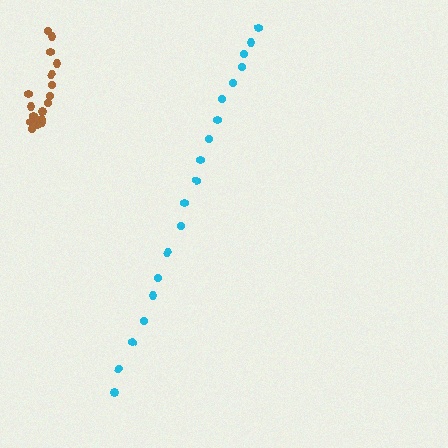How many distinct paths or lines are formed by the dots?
There are 2 distinct paths.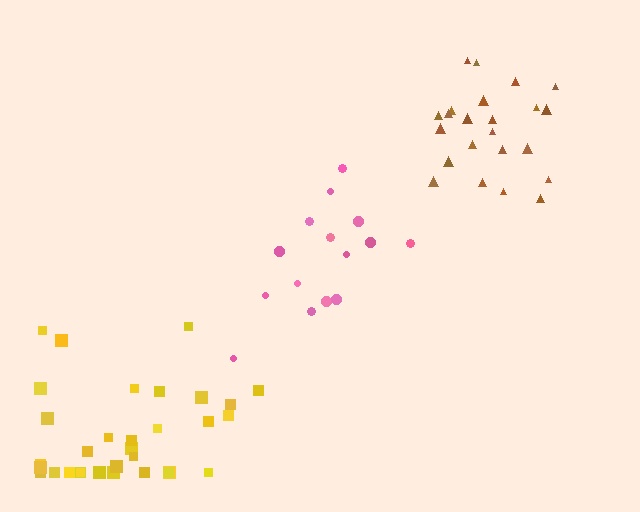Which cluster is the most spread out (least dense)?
Pink.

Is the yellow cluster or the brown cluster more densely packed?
Brown.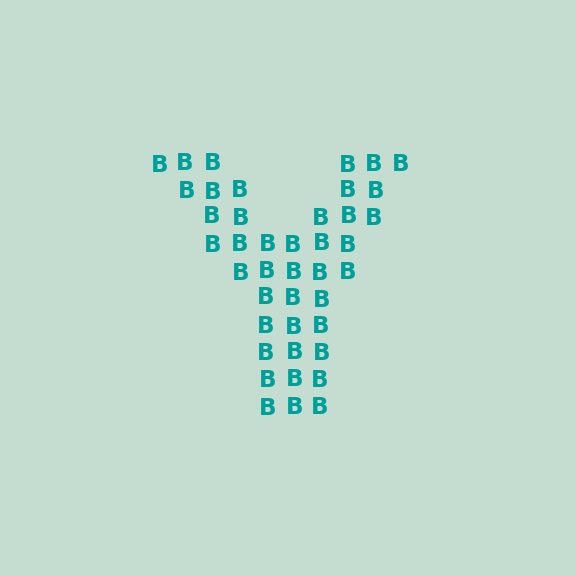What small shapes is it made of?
It is made of small letter B's.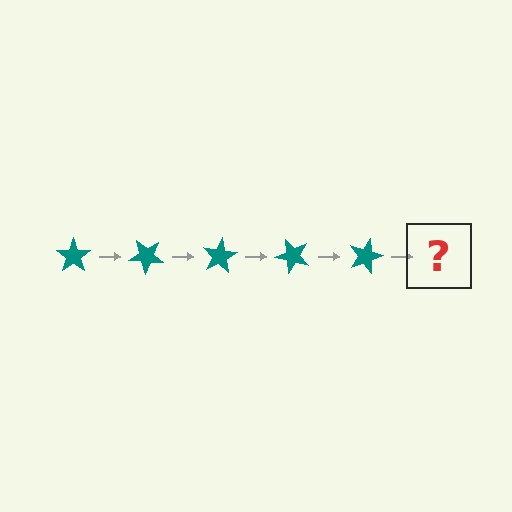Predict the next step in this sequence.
The next step is a teal star rotated 200 degrees.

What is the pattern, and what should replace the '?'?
The pattern is that the star rotates 40 degrees each step. The '?' should be a teal star rotated 200 degrees.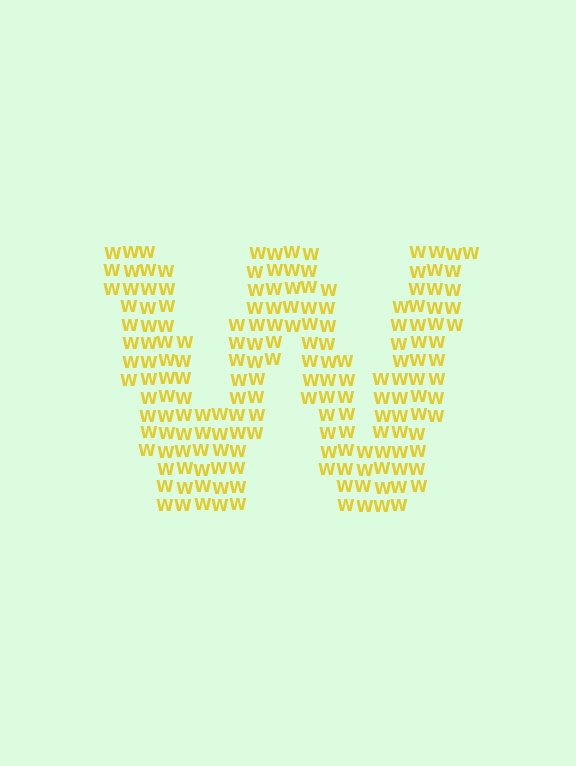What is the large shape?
The large shape is the letter W.